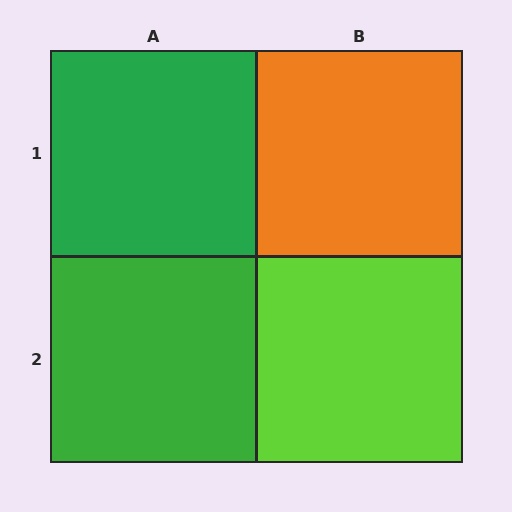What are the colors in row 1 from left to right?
Green, orange.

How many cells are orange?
1 cell is orange.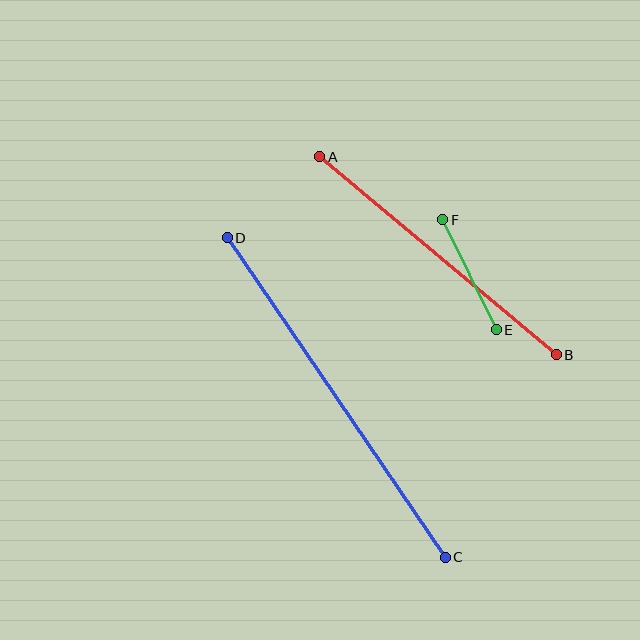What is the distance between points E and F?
The distance is approximately 122 pixels.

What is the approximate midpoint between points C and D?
The midpoint is at approximately (336, 398) pixels.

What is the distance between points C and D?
The distance is approximately 387 pixels.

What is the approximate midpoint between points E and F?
The midpoint is at approximately (470, 275) pixels.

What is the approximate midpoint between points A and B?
The midpoint is at approximately (438, 256) pixels.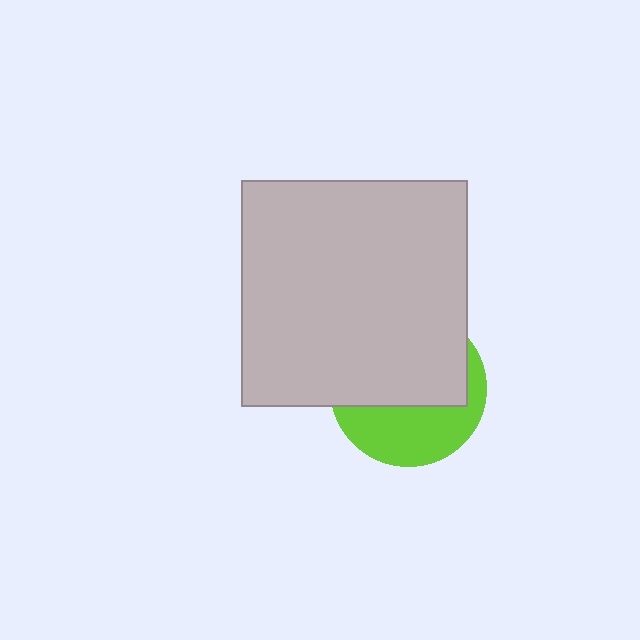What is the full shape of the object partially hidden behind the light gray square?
The partially hidden object is a lime circle.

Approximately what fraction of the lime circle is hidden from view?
Roughly 60% of the lime circle is hidden behind the light gray square.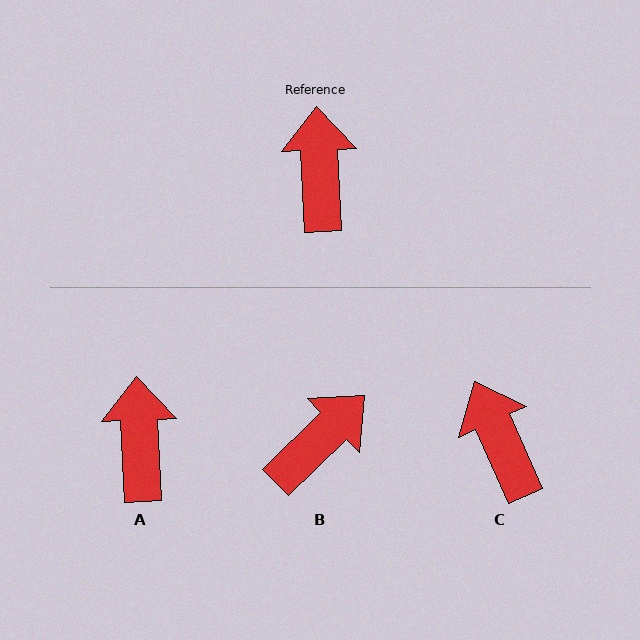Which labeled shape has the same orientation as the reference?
A.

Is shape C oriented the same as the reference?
No, it is off by about 22 degrees.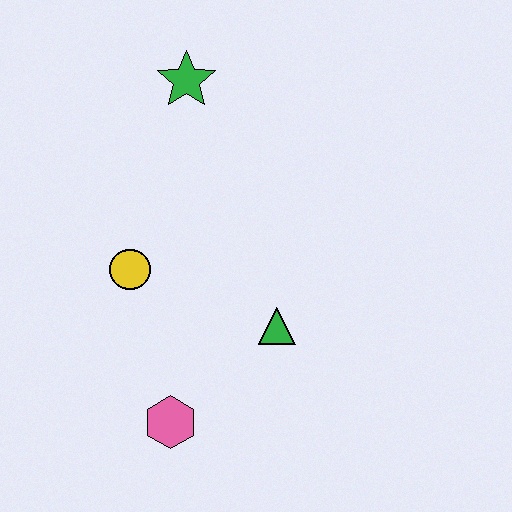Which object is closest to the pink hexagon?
The green triangle is closest to the pink hexagon.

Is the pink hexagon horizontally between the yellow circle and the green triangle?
Yes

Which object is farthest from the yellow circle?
The green star is farthest from the yellow circle.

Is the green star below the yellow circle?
No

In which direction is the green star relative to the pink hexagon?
The green star is above the pink hexagon.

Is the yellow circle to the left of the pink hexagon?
Yes